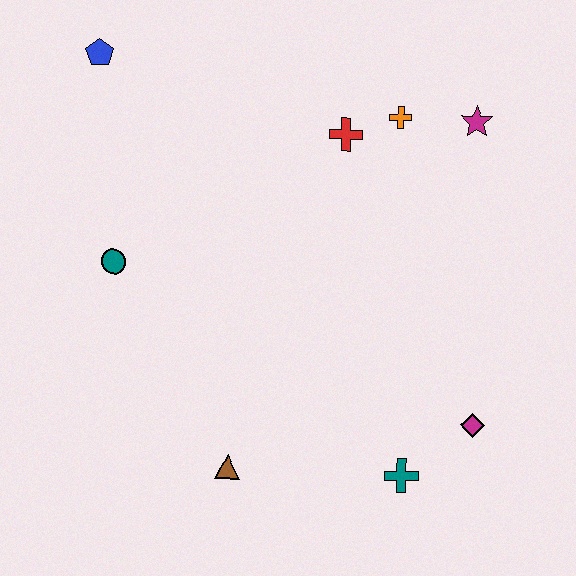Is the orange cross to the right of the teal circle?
Yes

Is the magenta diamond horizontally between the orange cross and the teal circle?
No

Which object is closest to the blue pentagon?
The teal circle is closest to the blue pentagon.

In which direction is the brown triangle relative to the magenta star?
The brown triangle is below the magenta star.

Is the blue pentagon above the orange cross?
Yes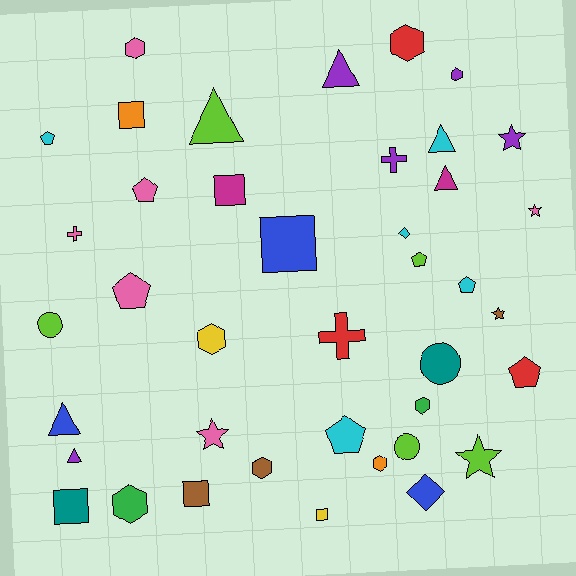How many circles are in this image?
There are 3 circles.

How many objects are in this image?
There are 40 objects.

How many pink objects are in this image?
There are 6 pink objects.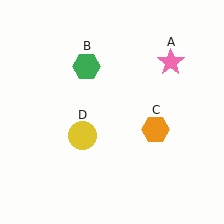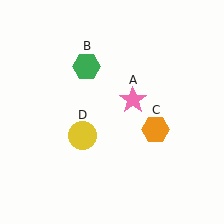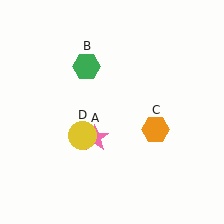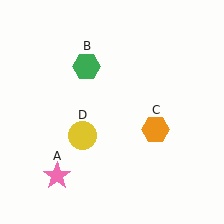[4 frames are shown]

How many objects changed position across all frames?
1 object changed position: pink star (object A).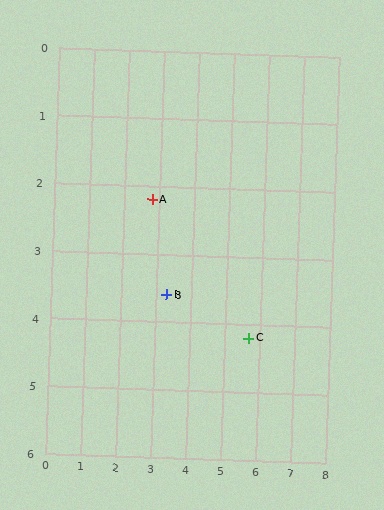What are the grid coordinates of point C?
Point C is at approximately (5.7, 4.2).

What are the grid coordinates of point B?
Point B is at approximately (3.3, 3.6).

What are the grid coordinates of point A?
Point A is at approximately (2.8, 2.2).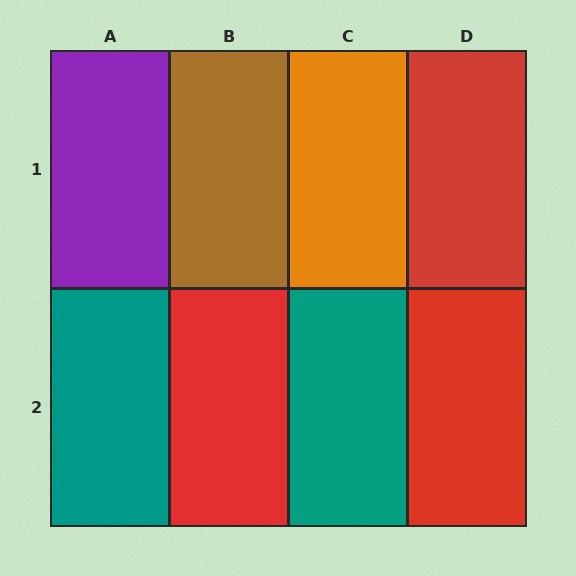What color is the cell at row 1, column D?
Red.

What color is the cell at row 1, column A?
Purple.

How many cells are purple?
1 cell is purple.